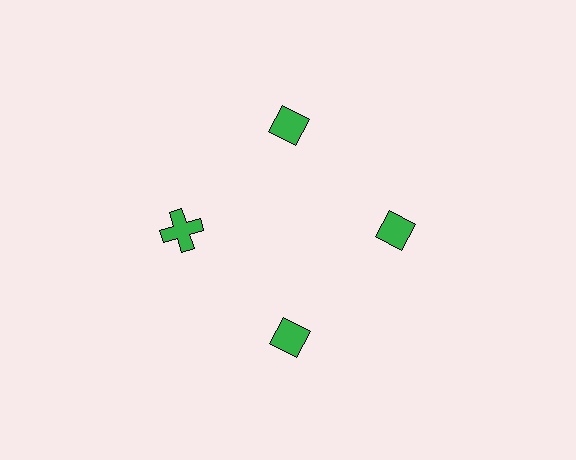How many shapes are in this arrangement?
There are 4 shapes arranged in a ring pattern.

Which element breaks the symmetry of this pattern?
The green cross at roughly the 9 o'clock position breaks the symmetry. All other shapes are green diamonds.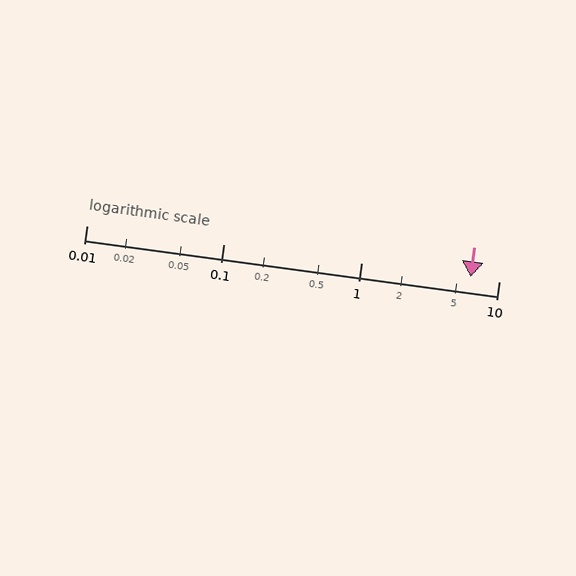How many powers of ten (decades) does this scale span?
The scale spans 3 decades, from 0.01 to 10.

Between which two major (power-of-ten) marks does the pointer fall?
The pointer is between 1 and 10.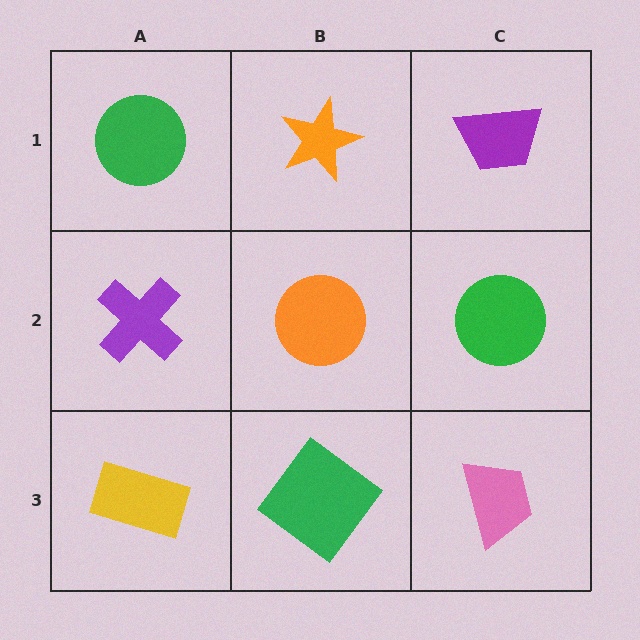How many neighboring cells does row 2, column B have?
4.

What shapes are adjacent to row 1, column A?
A purple cross (row 2, column A), an orange star (row 1, column B).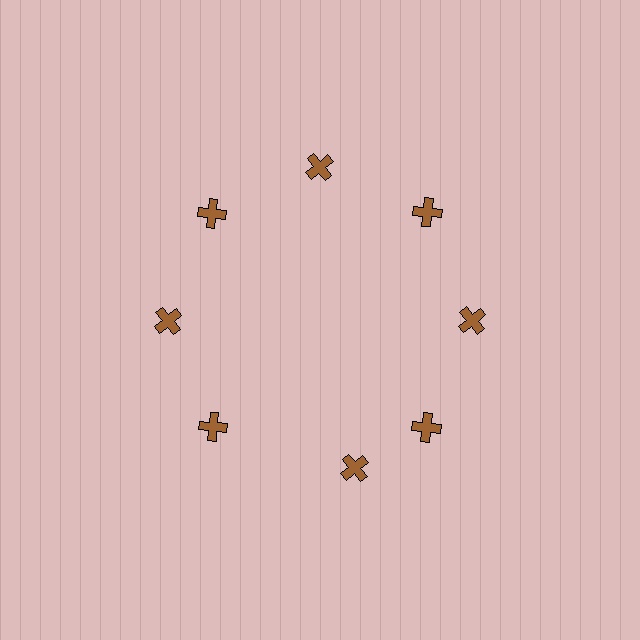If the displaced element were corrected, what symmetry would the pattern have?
It would have 8-fold rotational symmetry — the pattern would map onto itself every 45 degrees.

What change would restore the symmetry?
The symmetry would be restored by rotating it back into even spacing with its neighbors so that all 8 crosses sit at equal angles and equal distance from the center.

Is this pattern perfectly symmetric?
No. The 8 brown crosses are arranged in a ring, but one element near the 6 o'clock position is rotated out of alignment along the ring, breaking the 8-fold rotational symmetry.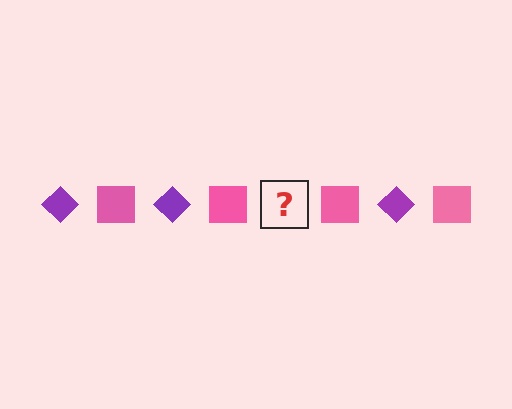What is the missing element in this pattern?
The missing element is a purple diamond.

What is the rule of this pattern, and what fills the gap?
The rule is that the pattern alternates between purple diamond and pink square. The gap should be filled with a purple diamond.